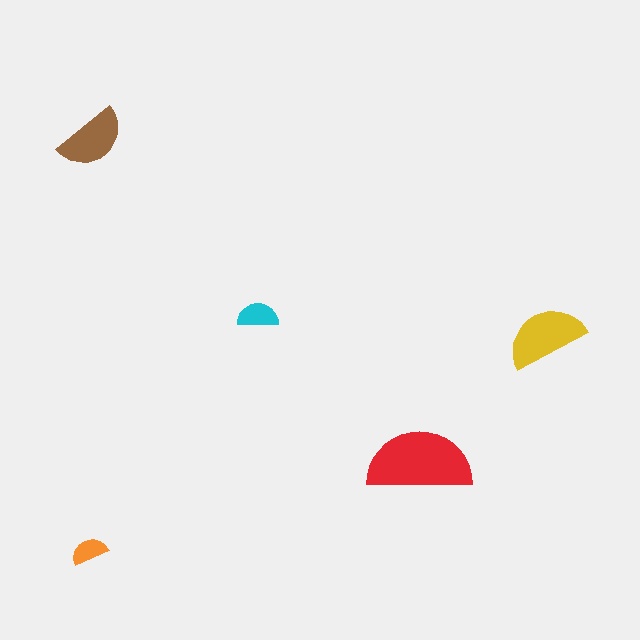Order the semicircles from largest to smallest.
the red one, the yellow one, the brown one, the cyan one, the orange one.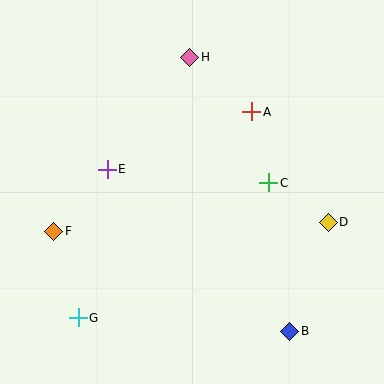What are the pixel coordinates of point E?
Point E is at (107, 169).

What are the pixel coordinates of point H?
Point H is at (190, 57).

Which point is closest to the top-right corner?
Point A is closest to the top-right corner.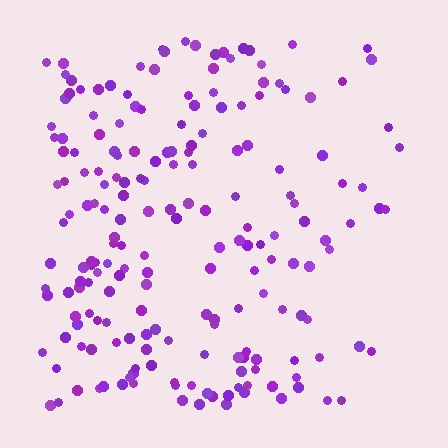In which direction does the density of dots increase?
From right to left, with the left side densest.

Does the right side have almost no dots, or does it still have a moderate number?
Still a moderate number, just noticeably fewer than the left.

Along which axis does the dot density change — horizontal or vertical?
Horizontal.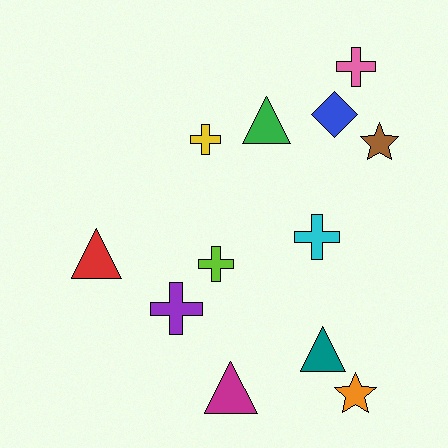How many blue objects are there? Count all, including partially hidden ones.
There is 1 blue object.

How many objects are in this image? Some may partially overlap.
There are 12 objects.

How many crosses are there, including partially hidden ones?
There are 5 crosses.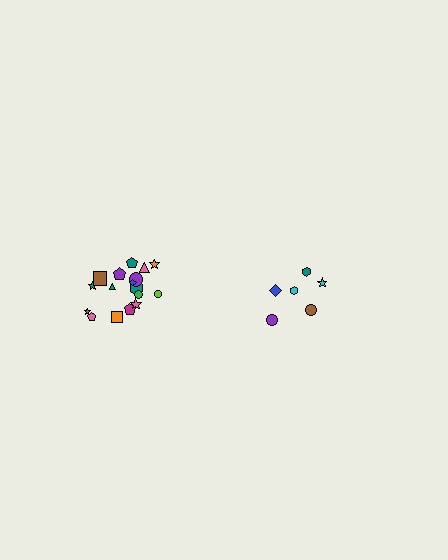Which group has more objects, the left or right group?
The left group.